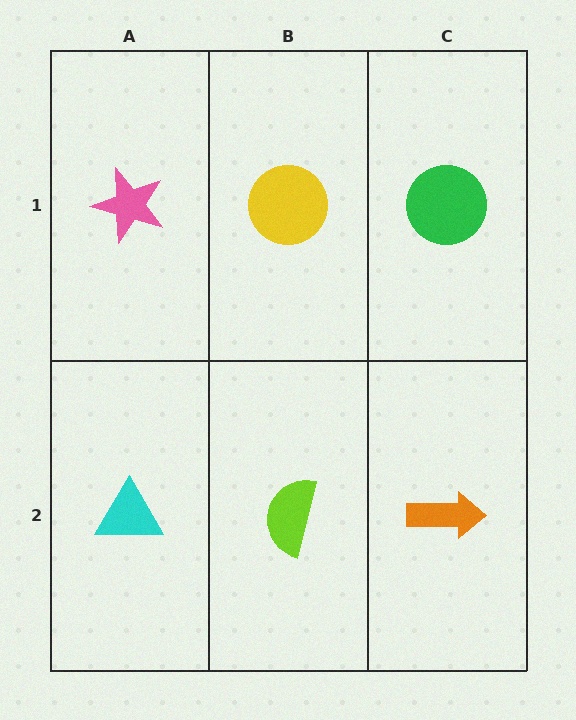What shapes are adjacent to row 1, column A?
A cyan triangle (row 2, column A), a yellow circle (row 1, column B).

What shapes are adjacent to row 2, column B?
A yellow circle (row 1, column B), a cyan triangle (row 2, column A), an orange arrow (row 2, column C).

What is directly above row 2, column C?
A green circle.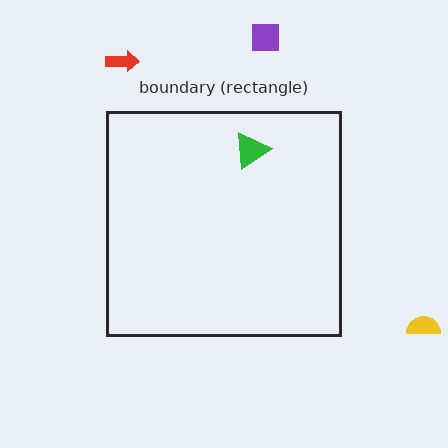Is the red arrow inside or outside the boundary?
Outside.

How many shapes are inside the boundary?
1 inside, 3 outside.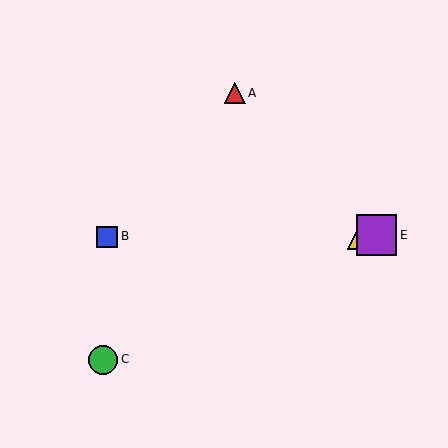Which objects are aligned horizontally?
Objects B, D, E are aligned horizontally.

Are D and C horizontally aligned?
No, D is at y≈235 and C is at y≈360.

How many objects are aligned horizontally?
3 objects (B, D, E) are aligned horizontally.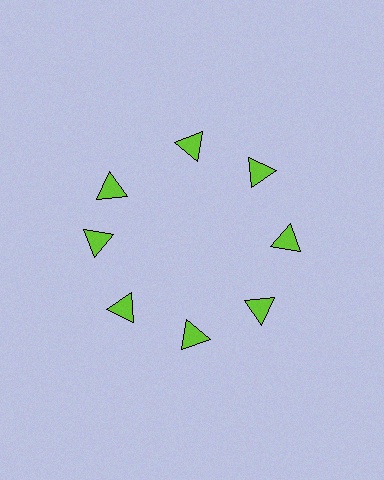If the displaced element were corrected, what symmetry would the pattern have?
It would have 8-fold rotational symmetry — the pattern would map onto itself every 45 degrees.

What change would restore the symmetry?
The symmetry would be restored by rotating it back into even spacing with its neighbors so that all 8 triangles sit at equal angles and equal distance from the center.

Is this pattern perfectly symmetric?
No. The 8 lime triangles are arranged in a ring, but one element near the 10 o'clock position is rotated out of alignment along the ring, breaking the 8-fold rotational symmetry.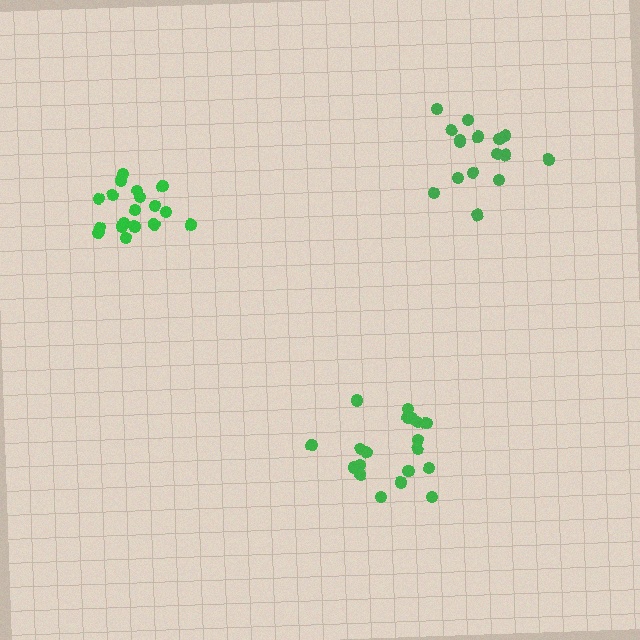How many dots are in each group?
Group 1: 19 dots, Group 2: 16 dots, Group 3: 18 dots (53 total).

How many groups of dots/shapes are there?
There are 3 groups.